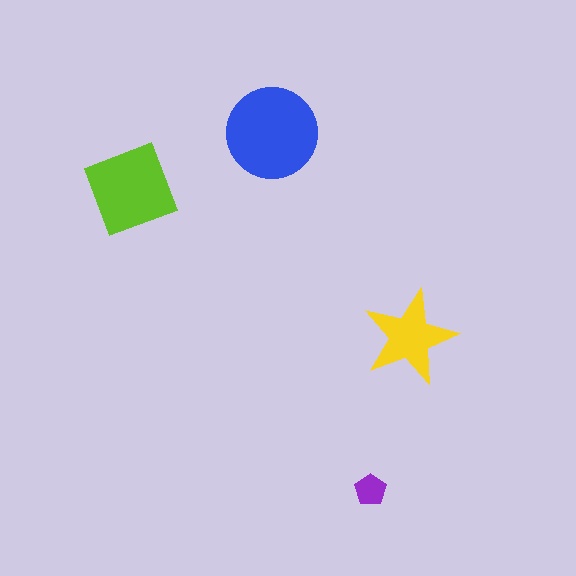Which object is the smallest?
The purple pentagon.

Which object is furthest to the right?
The yellow star is rightmost.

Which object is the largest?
The blue circle.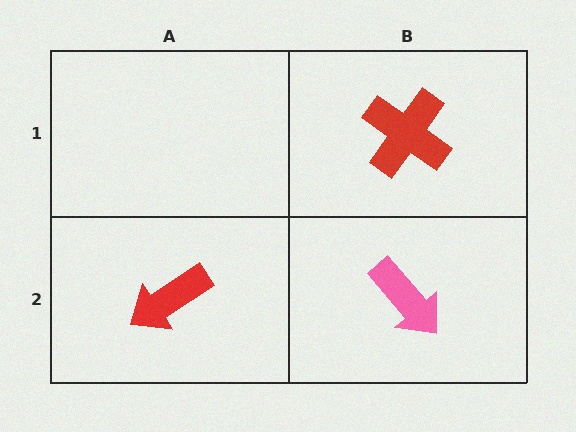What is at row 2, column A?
A red arrow.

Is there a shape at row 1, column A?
No, that cell is empty.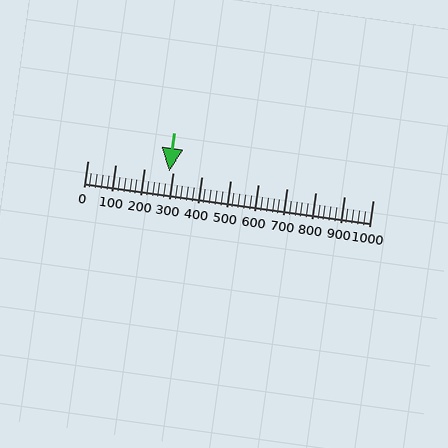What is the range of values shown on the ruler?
The ruler shows values from 0 to 1000.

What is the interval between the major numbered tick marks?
The major tick marks are spaced 100 units apart.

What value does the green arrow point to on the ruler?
The green arrow points to approximately 287.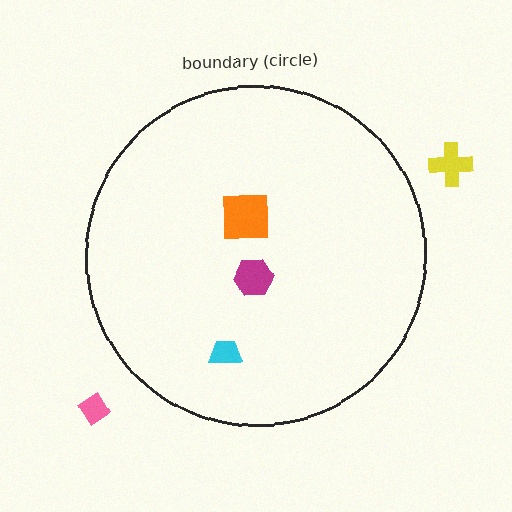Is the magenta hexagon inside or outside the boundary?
Inside.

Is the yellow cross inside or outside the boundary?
Outside.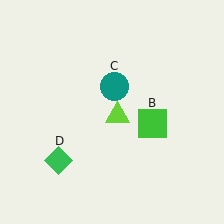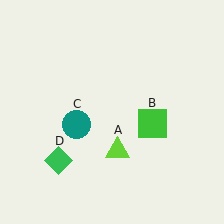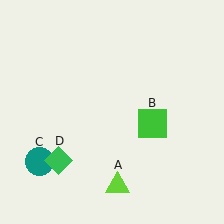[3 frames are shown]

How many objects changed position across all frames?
2 objects changed position: lime triangle (object A), teal circle (object C).